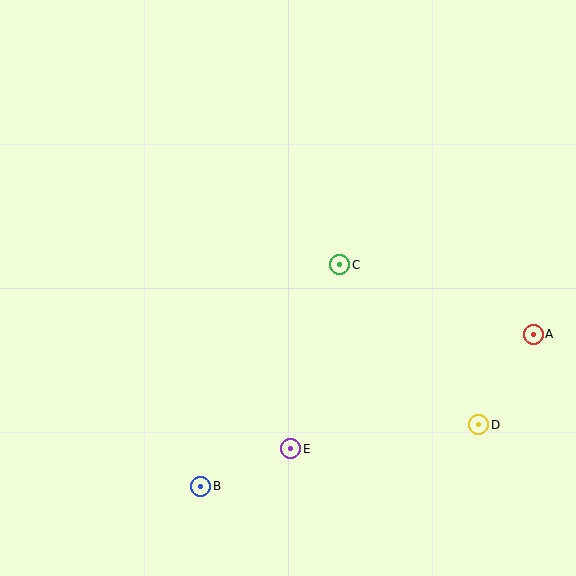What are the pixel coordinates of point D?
Point D is at (479, 425).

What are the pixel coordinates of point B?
Point B is at (201, 486).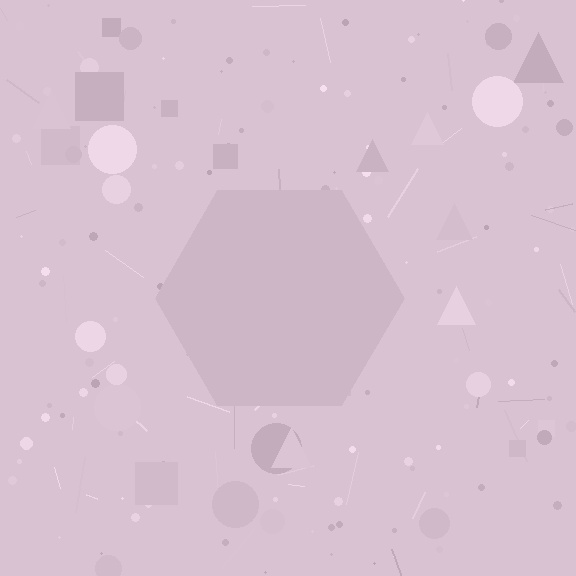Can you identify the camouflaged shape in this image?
The camouflaged shape is a hexagon.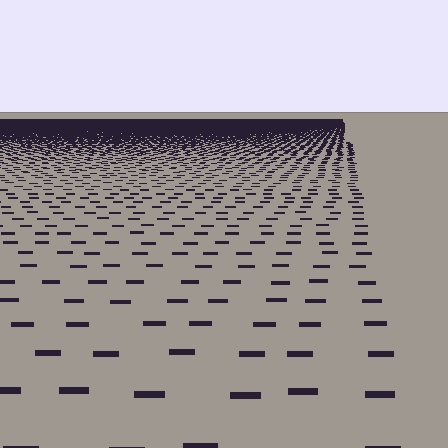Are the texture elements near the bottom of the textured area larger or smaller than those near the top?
Larger. Near the bottom, elements are closer to the viewer and appear at a bigger on-screen size.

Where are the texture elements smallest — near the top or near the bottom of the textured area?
Near the top.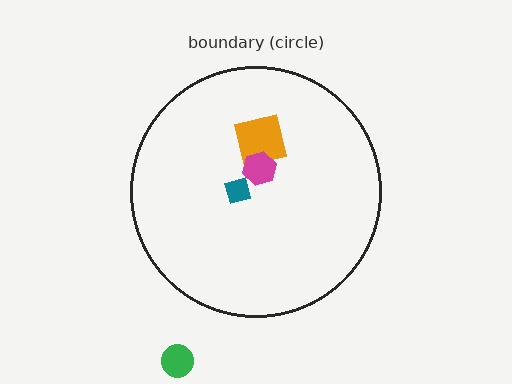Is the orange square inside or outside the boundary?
Inside.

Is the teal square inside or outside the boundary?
Inside.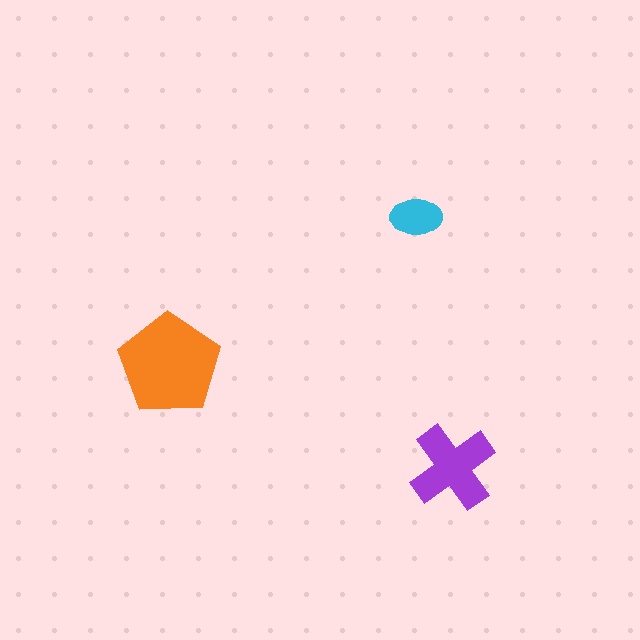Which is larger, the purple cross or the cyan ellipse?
The purple cross.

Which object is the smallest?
The cyan ellipse.